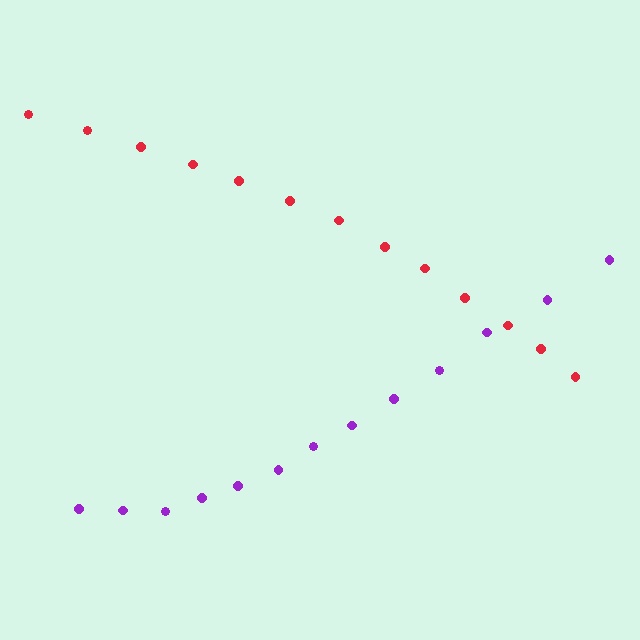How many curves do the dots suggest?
There are 2 distinct paths.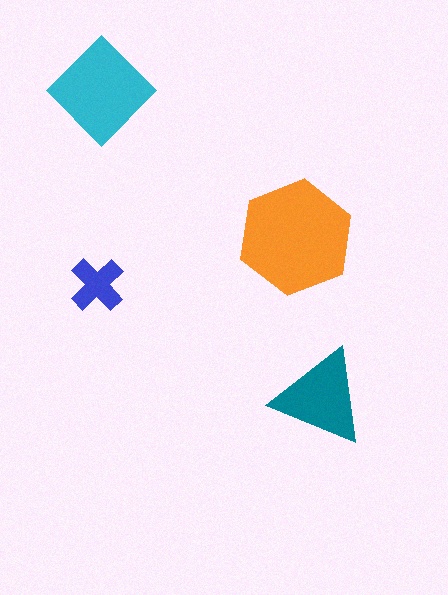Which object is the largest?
The orange hexagon.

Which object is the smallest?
The blue cross.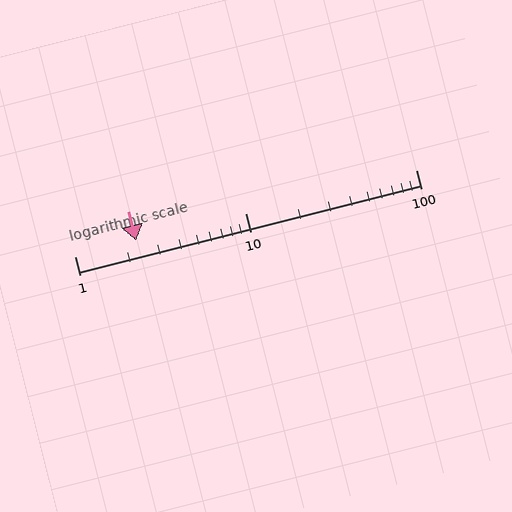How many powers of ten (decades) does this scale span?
The scale spans 2 decades, from 1 to 100.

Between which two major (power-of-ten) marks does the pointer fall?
The pointer is between 1 and 10.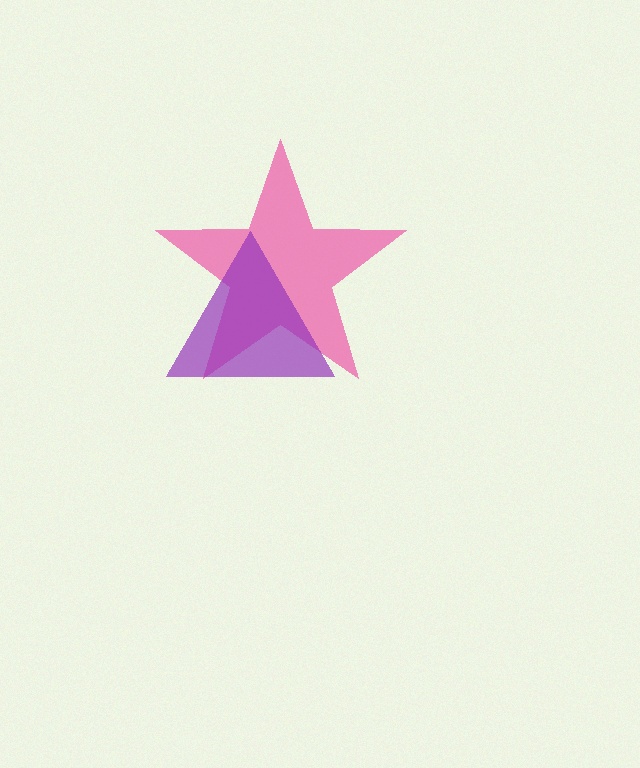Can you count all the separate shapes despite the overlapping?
Yes, there are 2 separate shapes.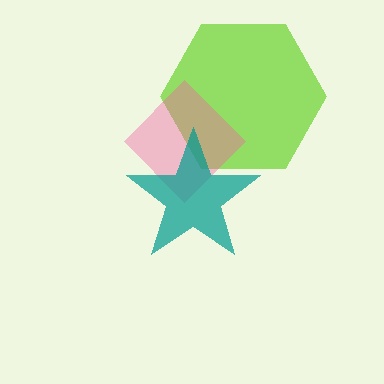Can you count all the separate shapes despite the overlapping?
Yes, there are 3 separate shapes.